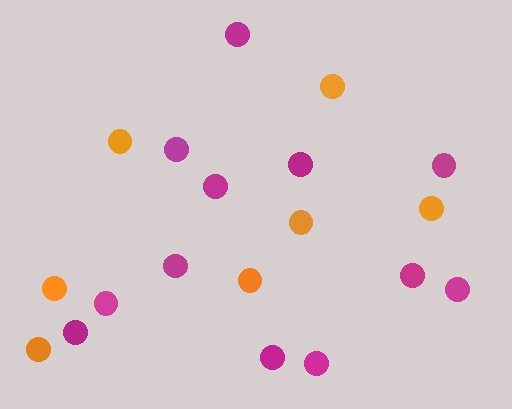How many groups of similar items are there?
There are 2 groups: one group of orange circles (7) and one group of magenta circles (12).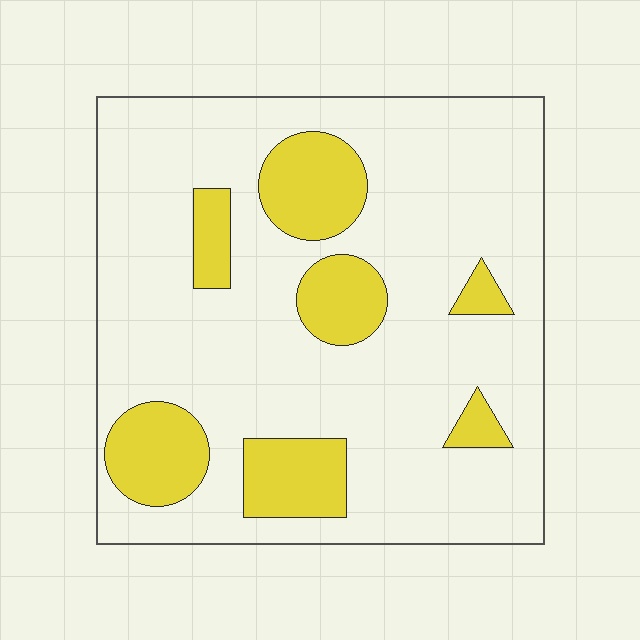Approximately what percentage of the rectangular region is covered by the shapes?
Approximately 20%.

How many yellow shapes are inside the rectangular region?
7.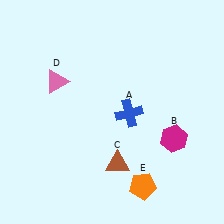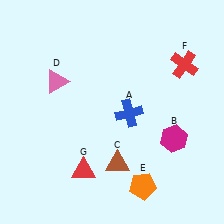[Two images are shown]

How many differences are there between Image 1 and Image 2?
There are 2 differences between the two images.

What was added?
A red cross (F), a red triangle (G) were added in Image 2.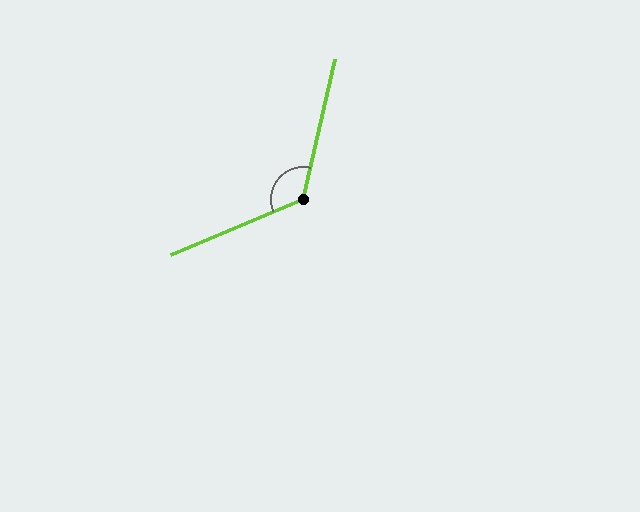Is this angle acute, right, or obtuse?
It is obtuse.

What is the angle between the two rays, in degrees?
Approximately 126 degrees.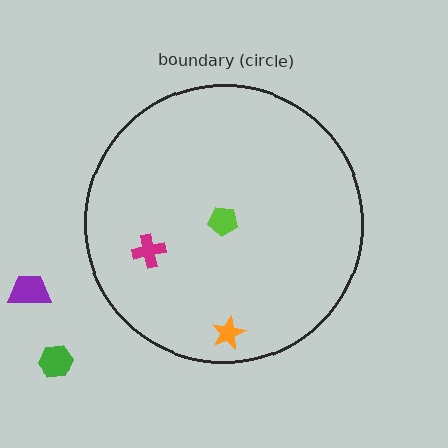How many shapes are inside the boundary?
3 inside, 2 outside.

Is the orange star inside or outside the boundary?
Inside.